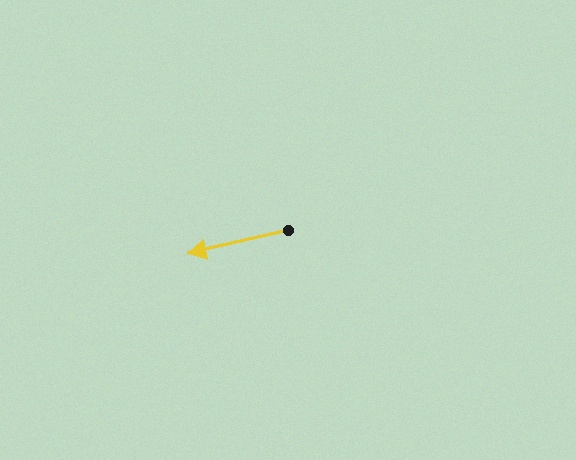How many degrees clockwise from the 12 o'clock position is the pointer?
Approximately 257 degrees.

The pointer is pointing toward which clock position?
Roughly 9 o'clock.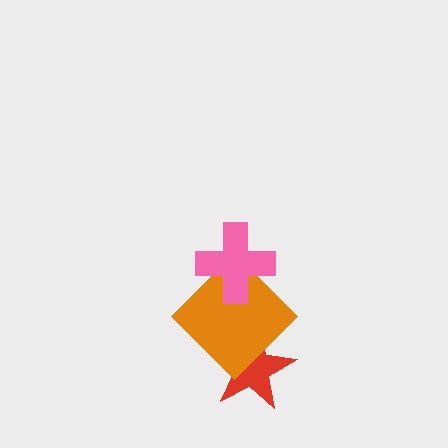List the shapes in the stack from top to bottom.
From top to bottom: the pink cross, the orange diamond, the red star.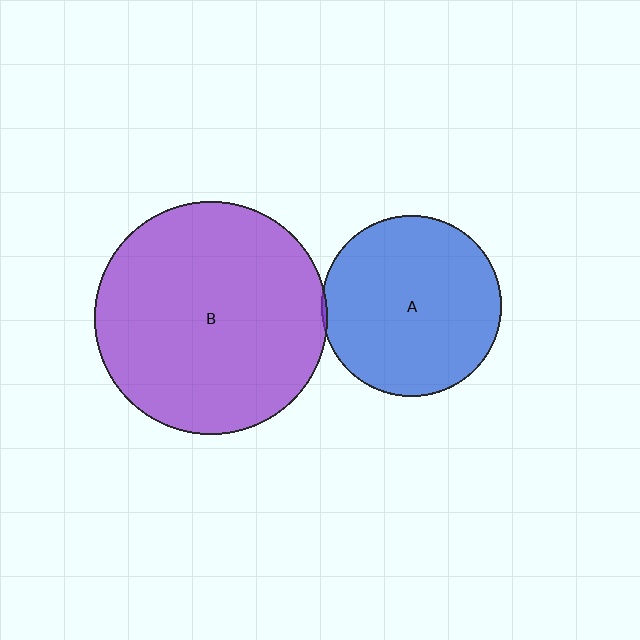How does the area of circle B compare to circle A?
Approximately 1.7 times.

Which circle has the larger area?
Circle B (purple).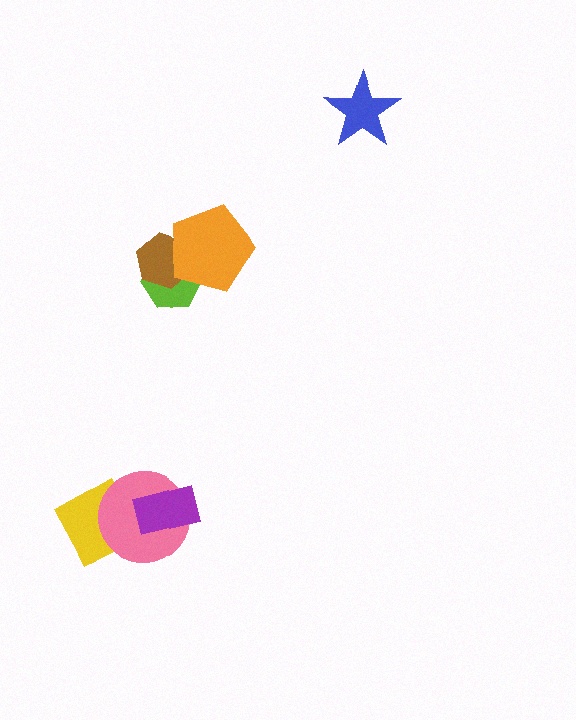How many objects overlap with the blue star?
0 objects overlap with the blue star.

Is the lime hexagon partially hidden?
Yes, it is partially covered by another shape.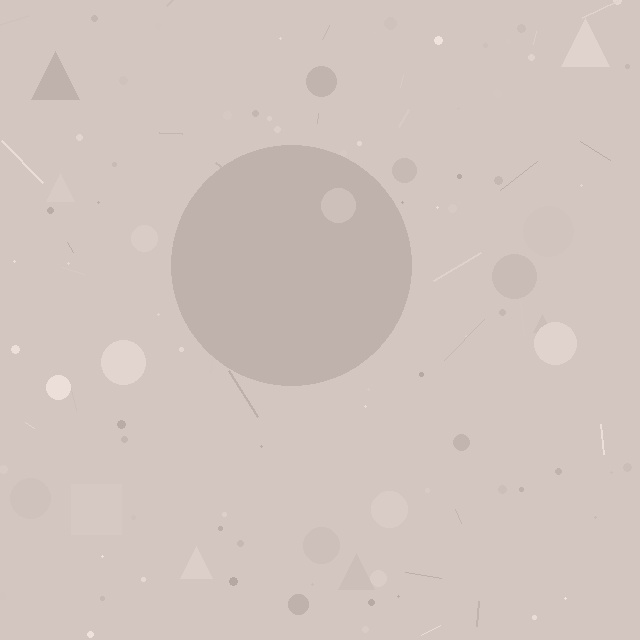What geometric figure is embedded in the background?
A circle is embedded in the background.